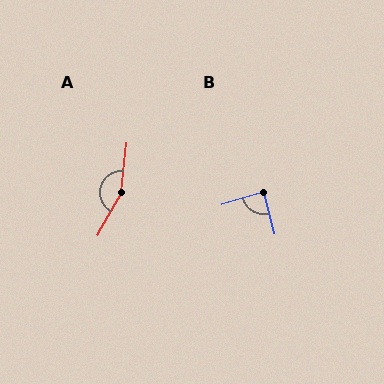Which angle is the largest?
A, at approximately 158 degrees.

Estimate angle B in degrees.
Approximately 87 degrees.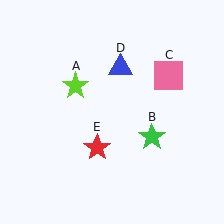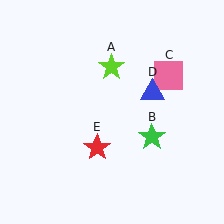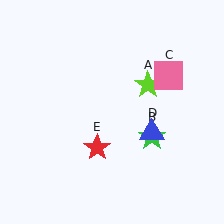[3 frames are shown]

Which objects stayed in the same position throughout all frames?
Green star (object B) and pink square (object C) and red star (object E) remained stationary.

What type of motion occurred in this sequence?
The lime star (object A), blue triangle (object D) rotated clockwise around the center of the scene.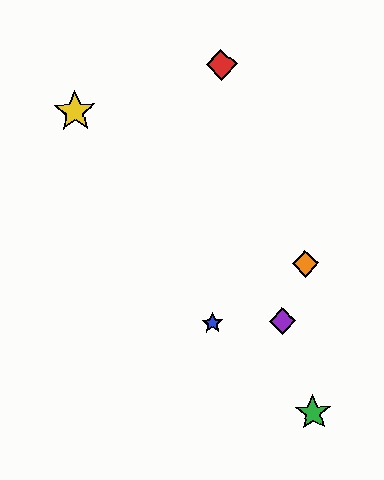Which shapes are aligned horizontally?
The blue star, the purple diamond are aligned horizontally.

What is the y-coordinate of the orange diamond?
The orange diamond is at y≈264.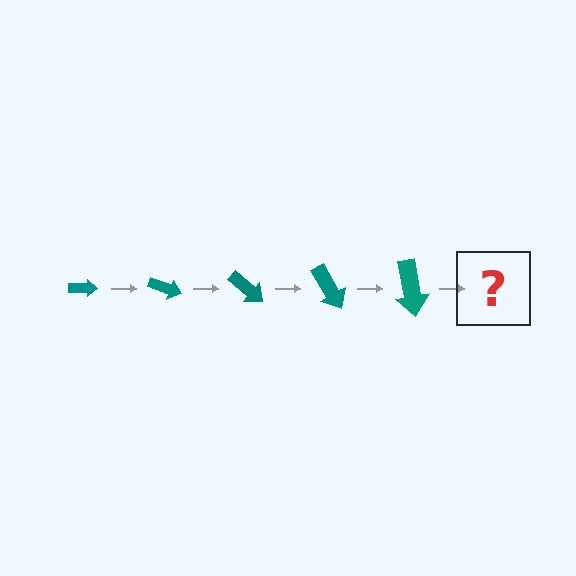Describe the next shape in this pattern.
It should be an arrow, larger than the previous one and rotated 100 degrees from the start.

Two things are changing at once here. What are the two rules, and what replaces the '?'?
The two rules are that the arrow grows larger each step and it rotates 20 degrees each step. The '?' should be an arrow, larger than the previous one and rotated 100 degrees from the start.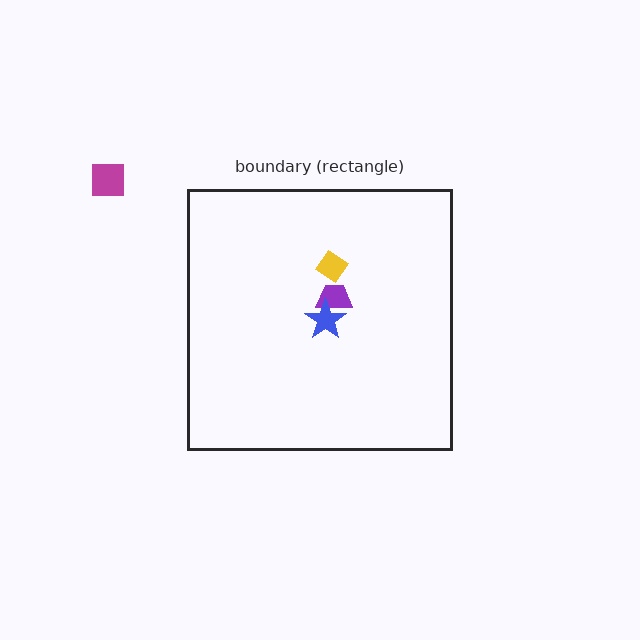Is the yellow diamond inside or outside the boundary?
Inside.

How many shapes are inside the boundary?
3 inside, 1 outside.